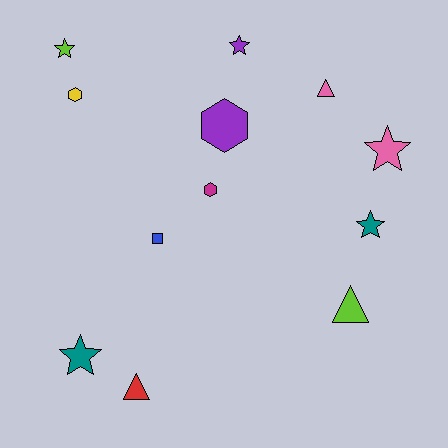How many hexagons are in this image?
There are 3 hexagons.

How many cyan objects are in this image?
There are no cyan objects.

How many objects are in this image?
There are 12 objects.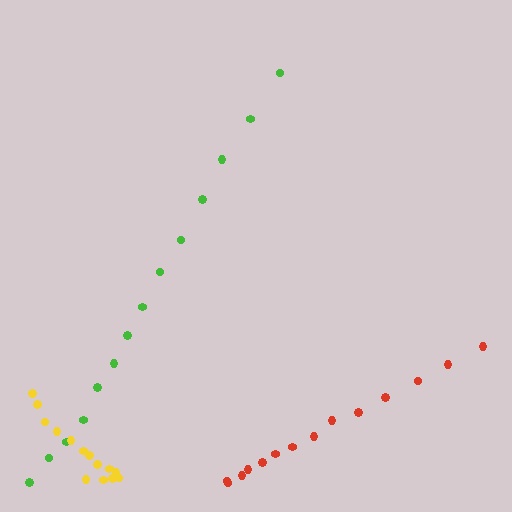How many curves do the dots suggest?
There are 3 distinct paths.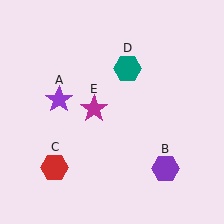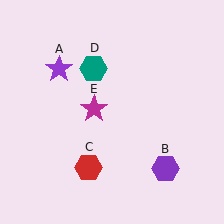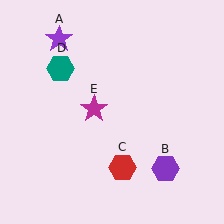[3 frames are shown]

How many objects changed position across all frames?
3 objects changed position: purple star (object A), red hexagon (object C), teal hexagon (object D).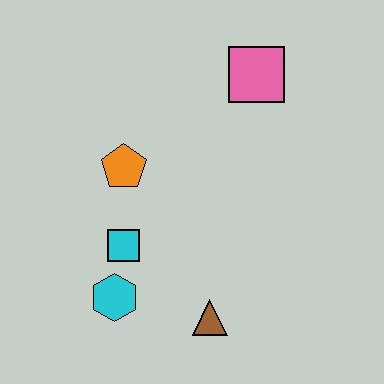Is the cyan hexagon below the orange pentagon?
Yes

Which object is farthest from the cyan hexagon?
The pink square is farthest from the cyan hexagon.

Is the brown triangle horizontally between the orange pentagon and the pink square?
Yes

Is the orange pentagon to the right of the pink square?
No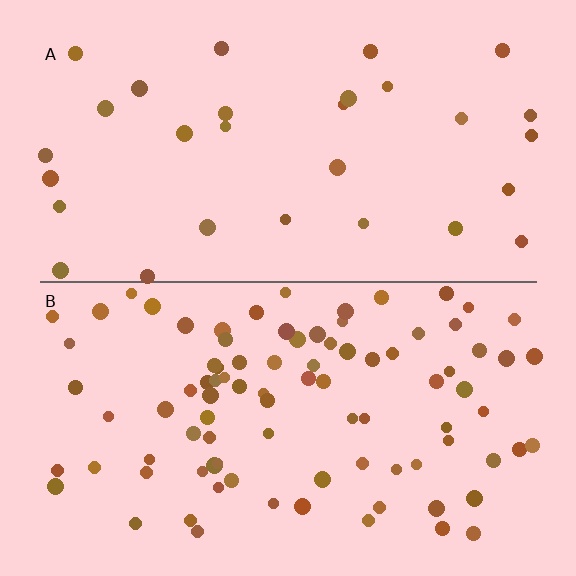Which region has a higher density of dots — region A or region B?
B (the bottom).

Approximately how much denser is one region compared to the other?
Approximately 3.0× — region B over region A.